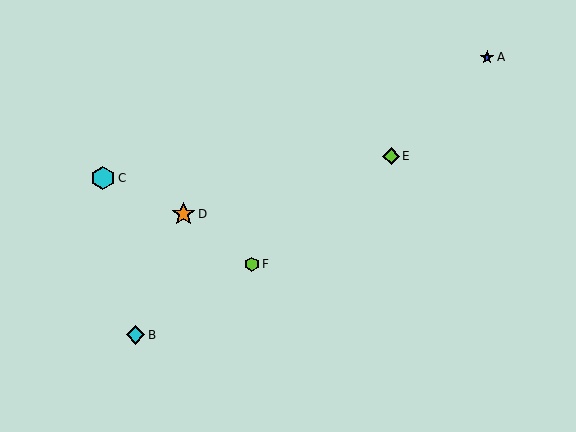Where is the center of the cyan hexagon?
The center of the cyan hexagon is at (103, 178).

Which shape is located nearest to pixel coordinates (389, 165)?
The lime diamond (labeled E) at (391, 156) is nearest to that location.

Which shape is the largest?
The cyan hexagon (labeled C) is the largest.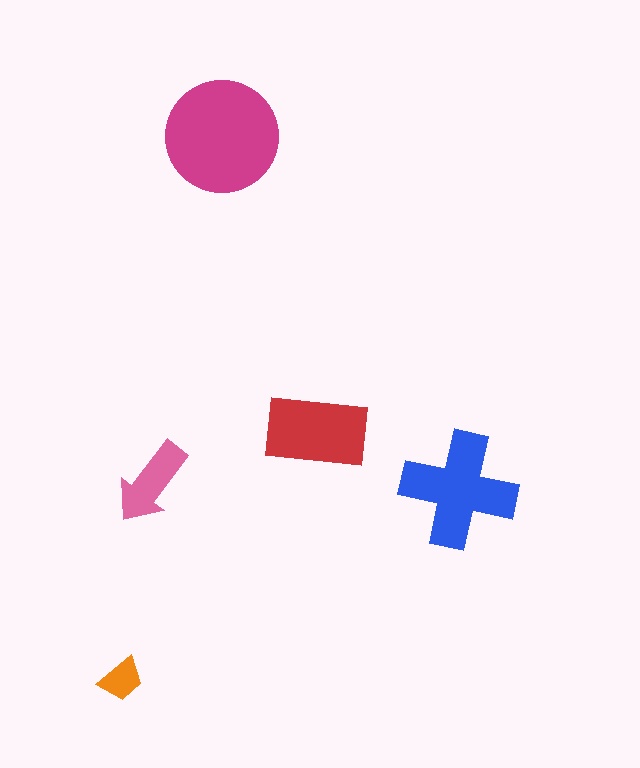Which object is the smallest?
The orange trapezoid.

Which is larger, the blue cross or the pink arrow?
The blue cross.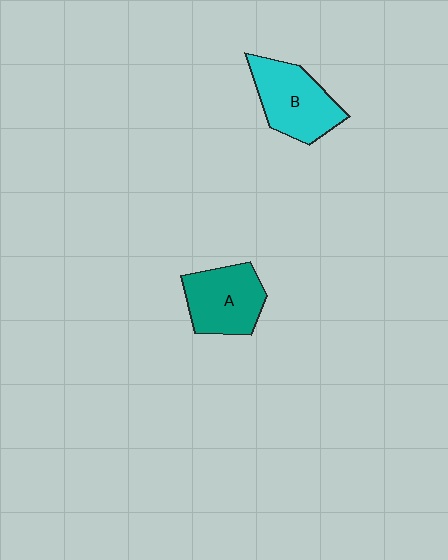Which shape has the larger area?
Shape B (cyan).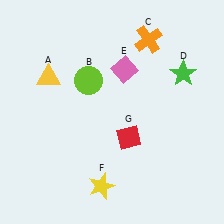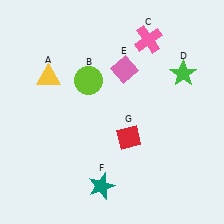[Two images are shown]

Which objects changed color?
C changed from orange to pink. F changed from yellow to teal.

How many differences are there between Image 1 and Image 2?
There are 2 differences between the two images.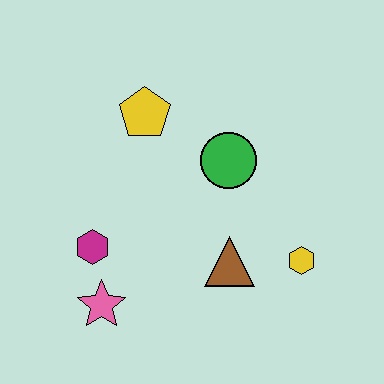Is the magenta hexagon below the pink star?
No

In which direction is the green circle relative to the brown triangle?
The green circle is above the brown triangle.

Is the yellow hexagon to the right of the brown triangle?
Yes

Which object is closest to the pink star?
The magenta hexagon is closest to the pink star.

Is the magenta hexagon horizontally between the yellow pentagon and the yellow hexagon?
No